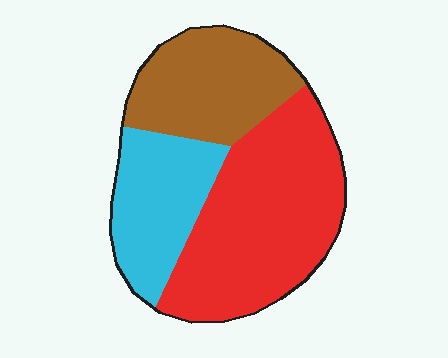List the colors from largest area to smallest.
From largest to smallest: red, brown, cyan.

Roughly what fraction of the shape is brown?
Brown covers roughly 25% of the shape.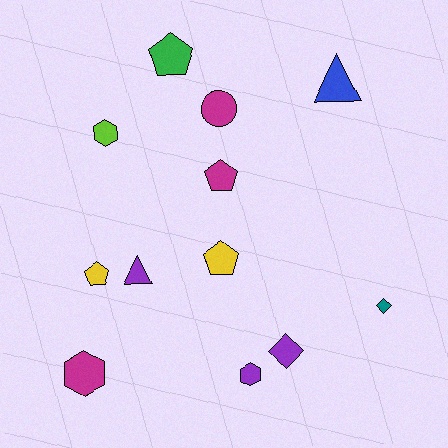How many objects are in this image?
There are 12 objects.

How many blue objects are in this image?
There is 1 blue object.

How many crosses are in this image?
There are no crosses.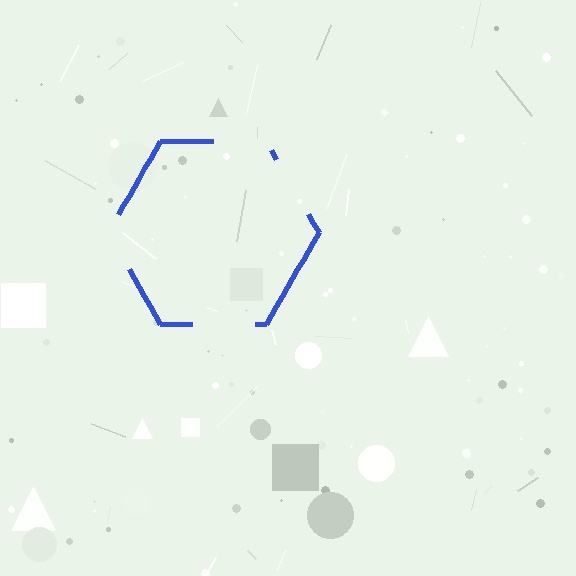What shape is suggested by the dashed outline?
The dashed outline suggests a hexagon.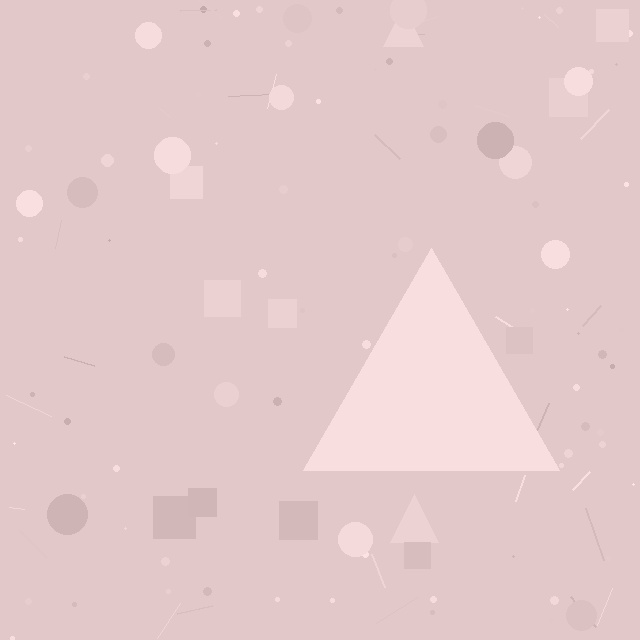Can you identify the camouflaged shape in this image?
The camouflaged shape is a triangle.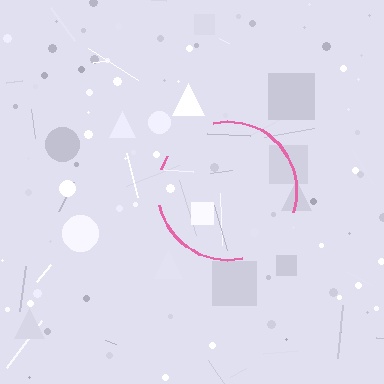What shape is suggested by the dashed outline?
The dashed outline suggests a circle.